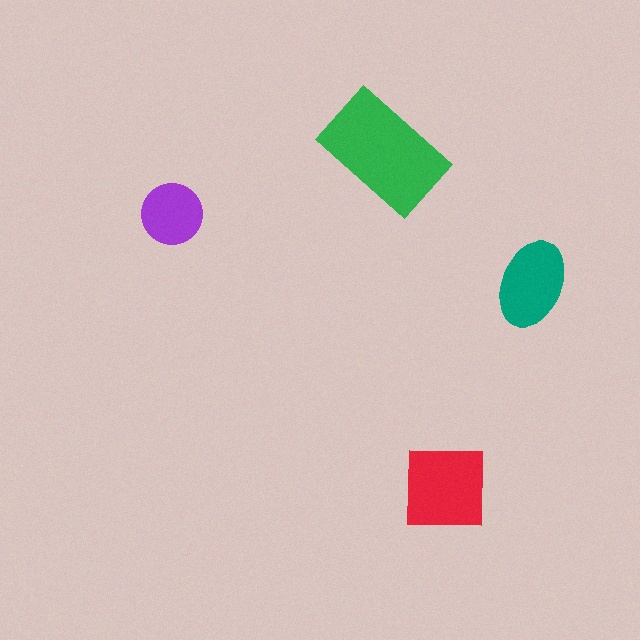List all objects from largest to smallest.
The green rectangle, the red square, the teal ellipse, the purple circle.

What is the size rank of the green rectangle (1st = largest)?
1st.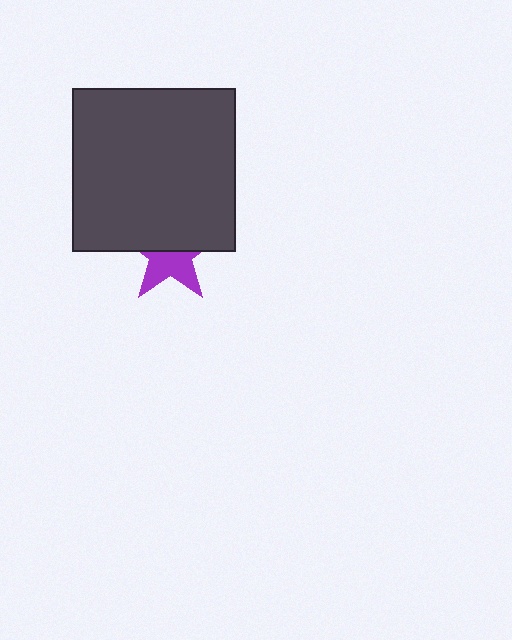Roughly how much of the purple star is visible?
About half of it is visible (roughly 49%).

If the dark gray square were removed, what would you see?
You would see the complete purple star.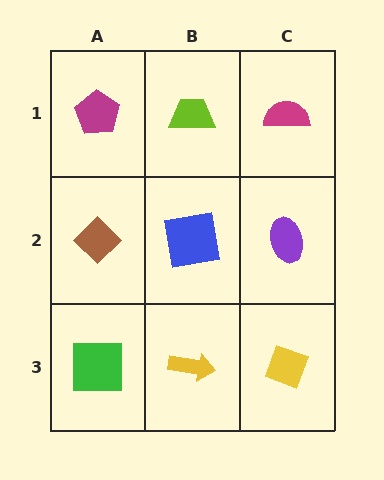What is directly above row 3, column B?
A blue square.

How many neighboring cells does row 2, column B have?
4.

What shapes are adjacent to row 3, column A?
A brown diamond (row 2, column A), a yellow arrow (row 3, column B).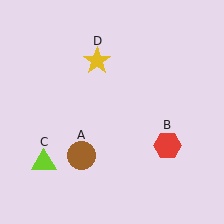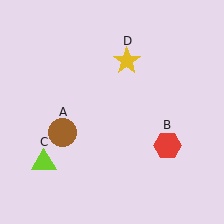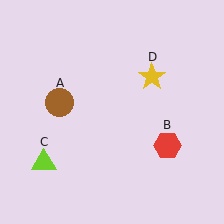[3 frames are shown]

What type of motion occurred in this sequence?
The brown circle (object A), yellow star (object D) rotated clockwise around the center of the scene.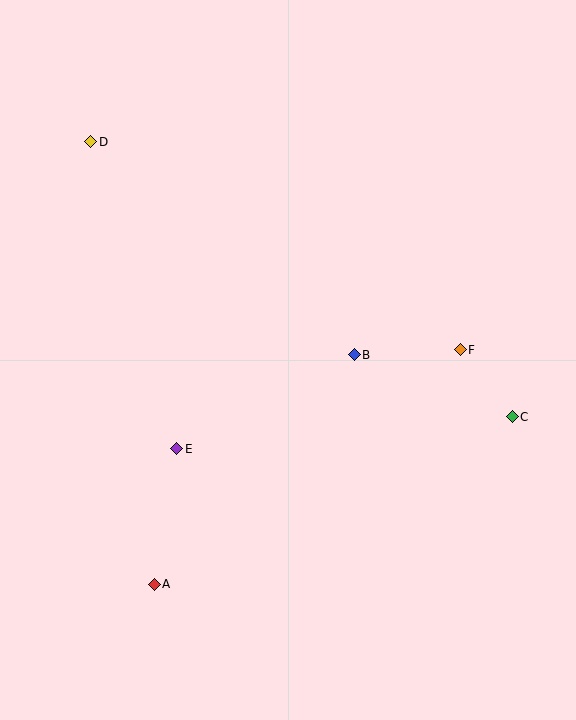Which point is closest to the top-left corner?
Point D is closest to the top-left corner.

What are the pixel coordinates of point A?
Point A is at (154, 584).